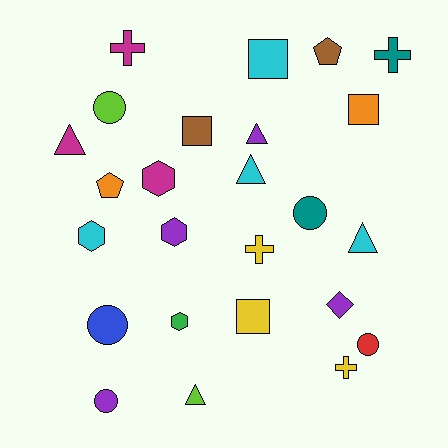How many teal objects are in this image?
There are 2 teal objects.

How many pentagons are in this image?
There are 2 pentagons.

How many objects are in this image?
There are 25 objects.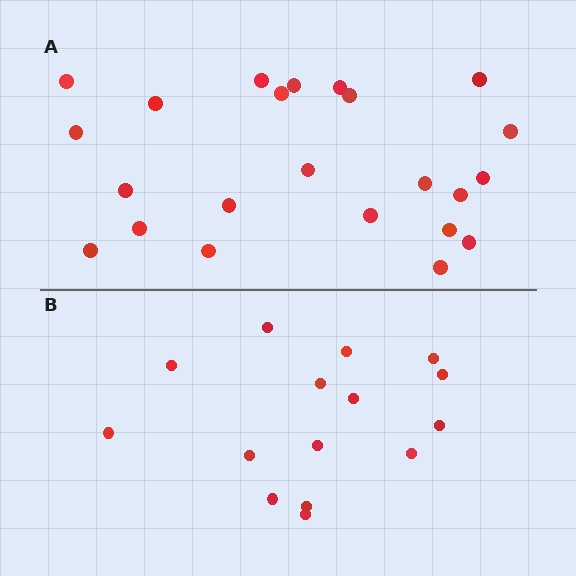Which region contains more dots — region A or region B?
Region A (the top region) has more dots.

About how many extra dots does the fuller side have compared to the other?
Region A has roughly 8 or so more dots than region B.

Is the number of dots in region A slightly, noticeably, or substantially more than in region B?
Region A has substantially more. The ratio is roughly 1.5 to 1.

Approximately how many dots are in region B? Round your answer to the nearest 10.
About 20 dots. (The exact count is 15, which rounds to 20.)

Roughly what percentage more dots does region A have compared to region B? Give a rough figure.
About 55% more.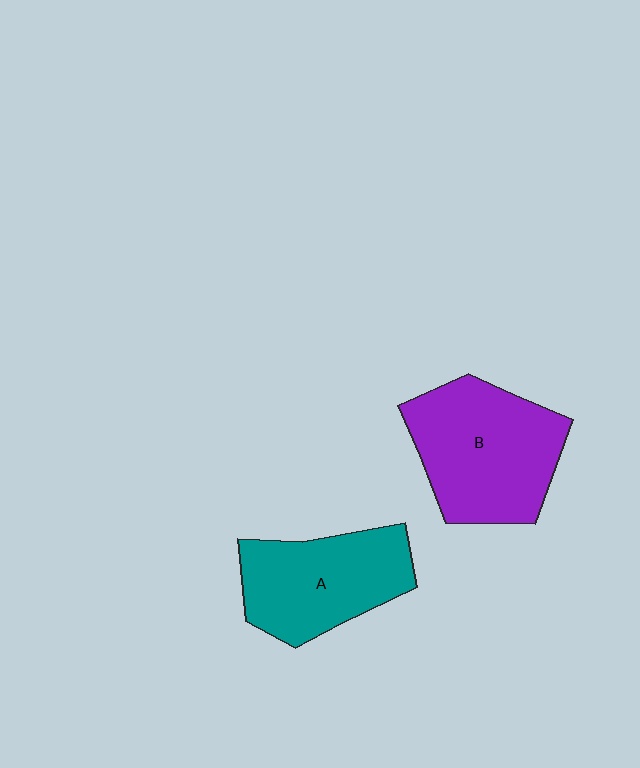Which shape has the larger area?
Shape B (purple).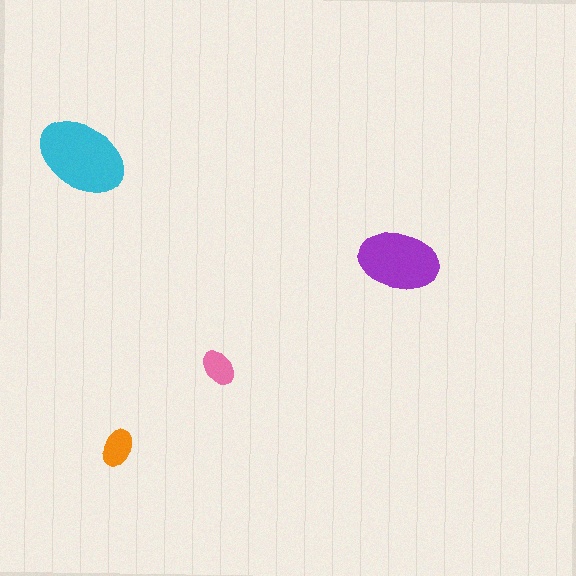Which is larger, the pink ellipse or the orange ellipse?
The orange one.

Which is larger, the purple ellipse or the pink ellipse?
The purple one.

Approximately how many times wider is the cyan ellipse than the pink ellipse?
About 2.5 times wider.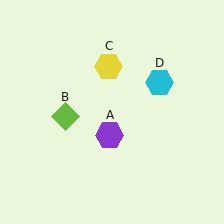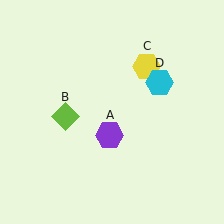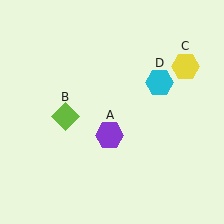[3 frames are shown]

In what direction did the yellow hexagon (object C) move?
The yellow hexagon (object C) moved right.